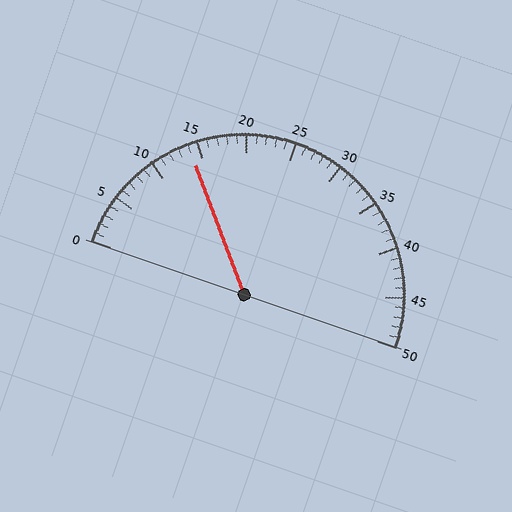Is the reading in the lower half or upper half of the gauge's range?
The reading is in the lower half of the range (0 to 50).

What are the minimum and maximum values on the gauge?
The gauge ranges from 0 to 50.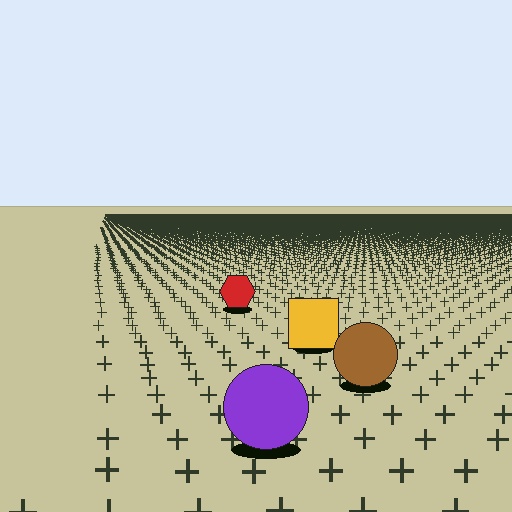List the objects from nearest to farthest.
From nearest to farthest: the purple circle, the brown circle, the yellow square, the red hexagon.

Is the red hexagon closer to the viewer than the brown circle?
No. The brown circle is closer — you can tell from the texture gradient: the ground texture is coarser near it.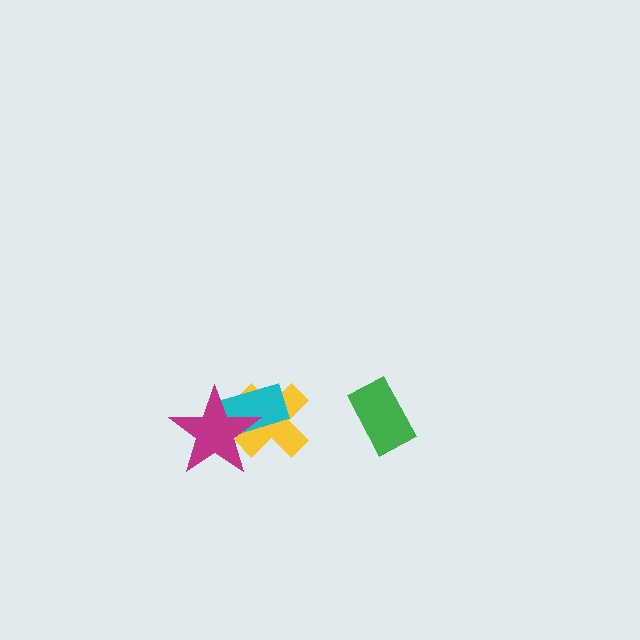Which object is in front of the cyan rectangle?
The magenta star is in front of the cyan rectangle.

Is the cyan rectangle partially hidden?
Yes, it is partially covered by another shape.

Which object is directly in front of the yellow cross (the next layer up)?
The cyan rectangle is directly in front of the yellow cross.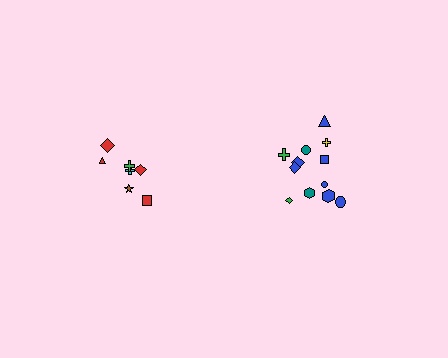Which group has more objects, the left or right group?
The right group.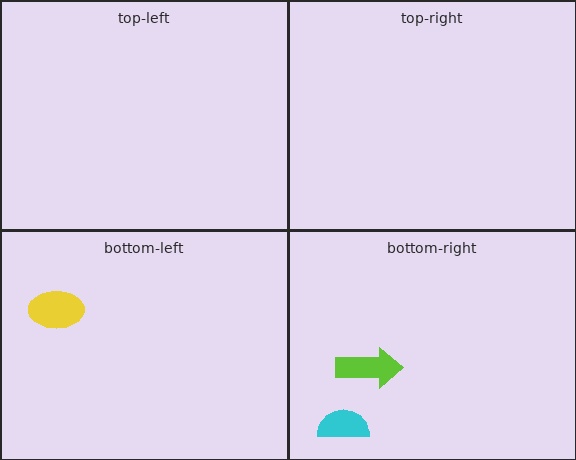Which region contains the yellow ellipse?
The bottom-left region.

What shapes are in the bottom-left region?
The yellow ellipse.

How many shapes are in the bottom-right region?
2.